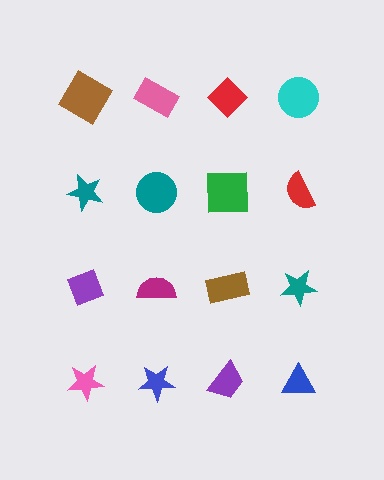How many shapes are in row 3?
4 shapes.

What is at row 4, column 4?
A blue triangle.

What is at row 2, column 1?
A teal star.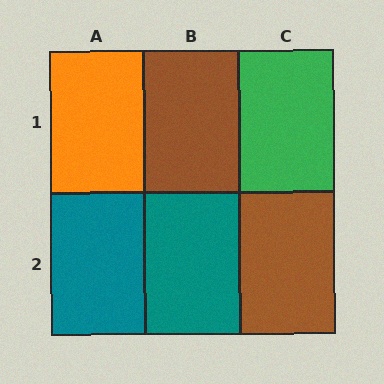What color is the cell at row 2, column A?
Teal.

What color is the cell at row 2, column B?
Teal.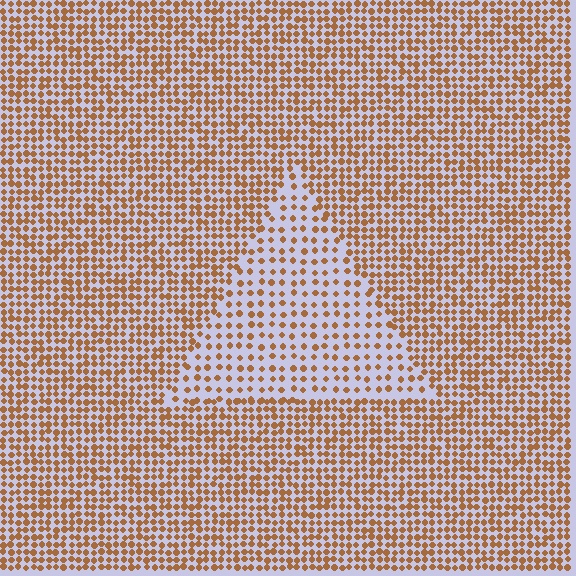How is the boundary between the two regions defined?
The boundary is defined by a change in element density (approximately 2.0x ratio). All elements are the same color, size, and shape.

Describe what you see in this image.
The image contains small brown elements arranged at two different densities. A triangle-shaped region is visible where the elements are less densely packed than the surrounding area.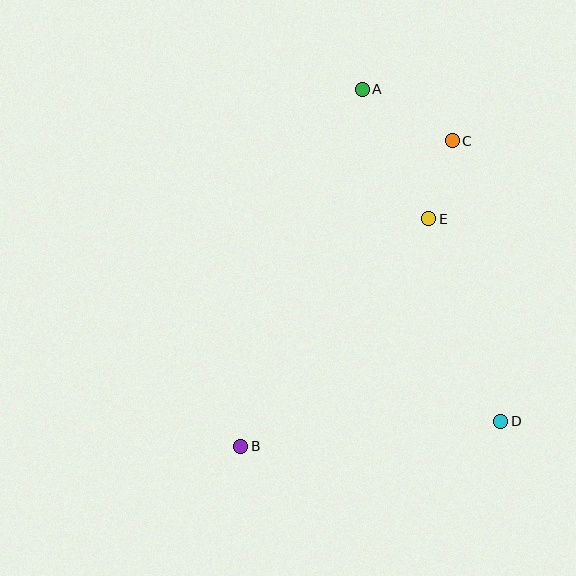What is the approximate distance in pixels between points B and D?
The distance between B and D is approximately 261 pixels.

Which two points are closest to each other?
Points C and E are closest to each other.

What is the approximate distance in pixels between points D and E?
The distance between D and E is approximately 215 pixels.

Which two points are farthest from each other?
Points A and B are farthest from each other.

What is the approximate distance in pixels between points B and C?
The distance between B and C is approximately 372 pixels.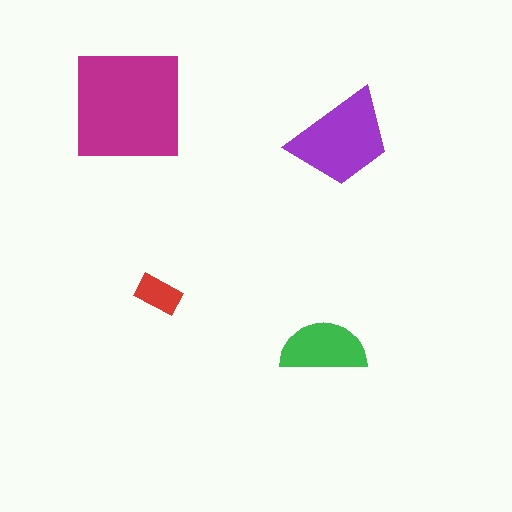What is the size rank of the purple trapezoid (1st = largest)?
2nd.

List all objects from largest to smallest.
The magenta square, the purple trapezoid, the green semicircle, the red rectangle.